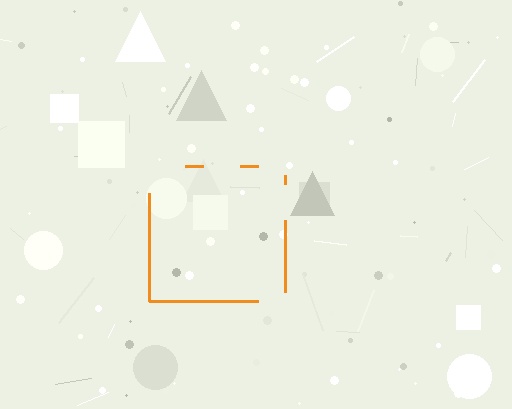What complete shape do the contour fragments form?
The contour fragments form a square.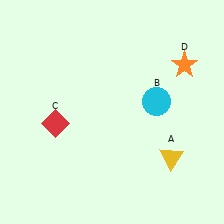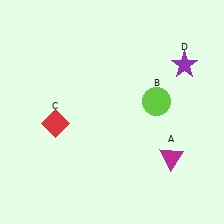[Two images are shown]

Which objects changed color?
A changed from yellow to magenta. B changed from cyan to lime. D changed from orange to purple.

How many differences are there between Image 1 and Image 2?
There are 3 differences between the two images.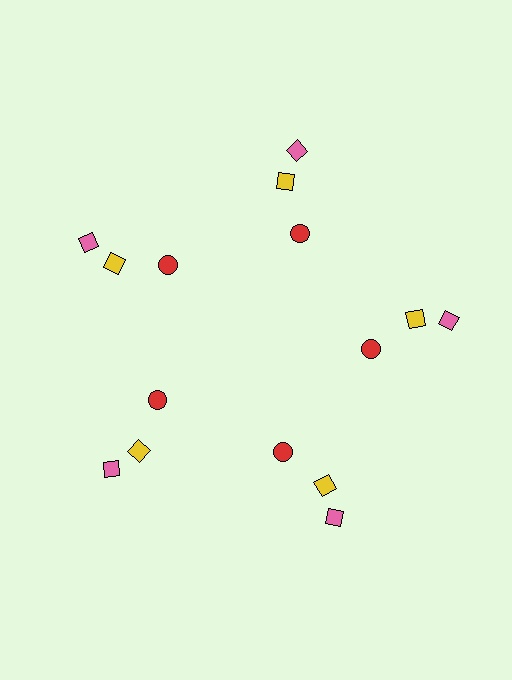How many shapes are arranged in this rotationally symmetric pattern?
There are 15 shapes, arranged in 5 groups of 3.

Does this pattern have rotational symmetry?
Yes, this pattern has 5-fold rotational symmetry. It looks the same after rotating 72 degrees around the center.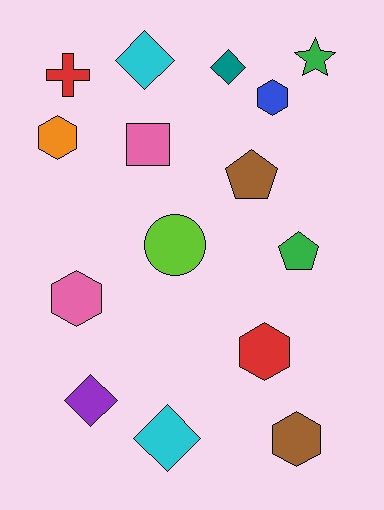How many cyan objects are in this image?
There are 2 cyan objects.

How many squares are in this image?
There is 1 square.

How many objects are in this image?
There are 15 objects.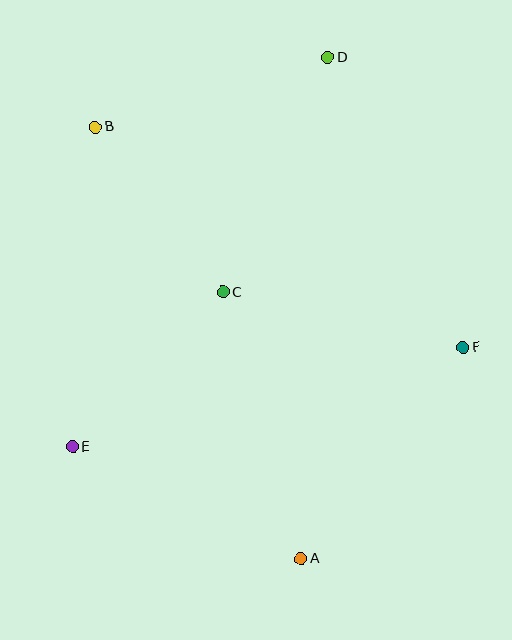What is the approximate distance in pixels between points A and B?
The distance between A and B is approximately 478 pixels.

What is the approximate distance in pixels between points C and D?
The distance between C and D is approximately 257 pixels.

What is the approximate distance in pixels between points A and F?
The distance between A and F is approximately 266 pixels.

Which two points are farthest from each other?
Points A and D are farthest from each other.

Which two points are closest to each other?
Points B and C are closest to each other.